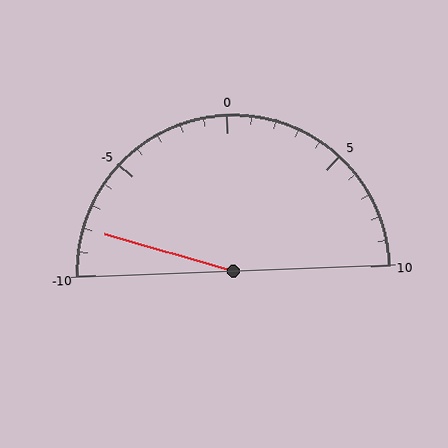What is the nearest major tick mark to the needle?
The nearest major tick mark is -10.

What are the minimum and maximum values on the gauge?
The gauge ranges from -10 to 10.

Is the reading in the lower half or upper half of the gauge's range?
The reading is in the lower half of the range (-10 to 10).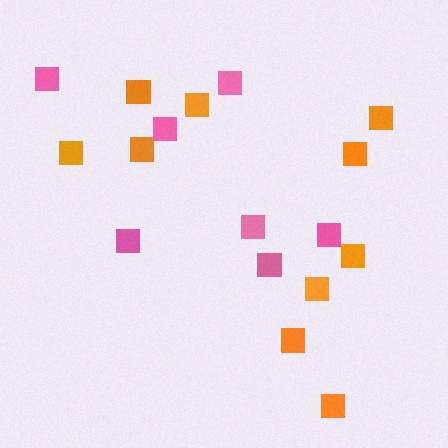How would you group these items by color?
There are 2 groups: one group of orange squares (10) and one group of pink squares (7).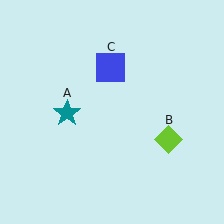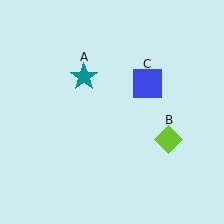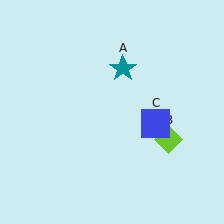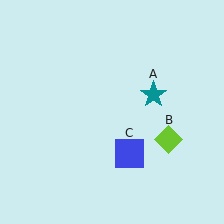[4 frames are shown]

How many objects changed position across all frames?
2 objects changed position: teal star (object A), blue square (object C).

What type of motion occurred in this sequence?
The teal star (object A), blue square (object C) rotated clockwise around the center of the scene.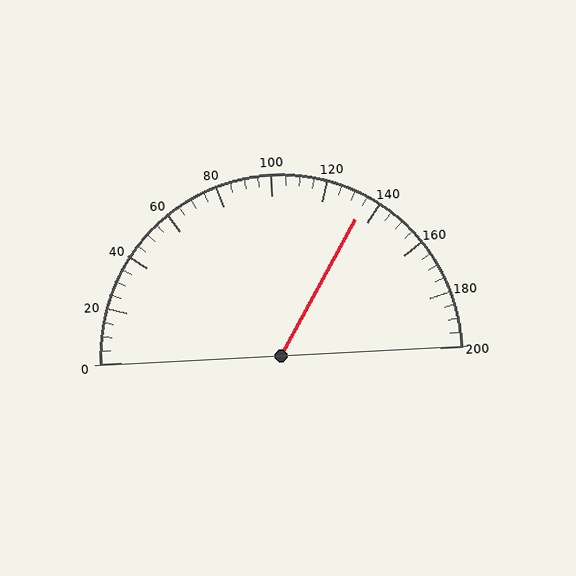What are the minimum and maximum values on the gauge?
The gauge ranges from 0 to 200.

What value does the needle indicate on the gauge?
The needle indicates approximately 135.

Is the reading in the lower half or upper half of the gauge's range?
The reading is in the upper half of the range (0 to 200).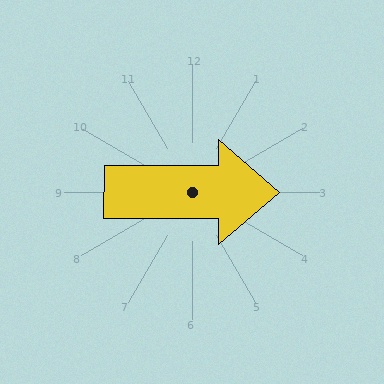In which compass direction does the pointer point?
East.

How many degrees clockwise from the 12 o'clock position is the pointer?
Approximately 90 degrees.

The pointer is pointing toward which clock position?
Roughly 3 o'clock.